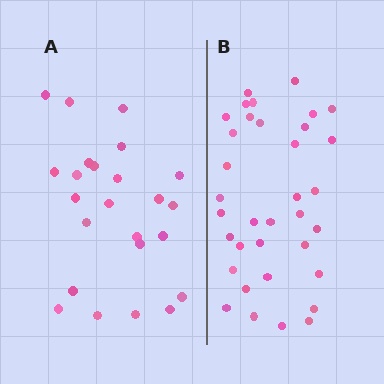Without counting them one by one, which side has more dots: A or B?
Region B (the right region) has more dots.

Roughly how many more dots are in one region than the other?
Region B has roughly 12 or so more dots than region A.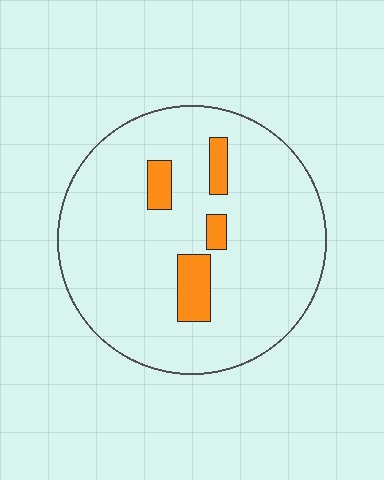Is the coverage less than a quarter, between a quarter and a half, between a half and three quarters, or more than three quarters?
Less than a quarter.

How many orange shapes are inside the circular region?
4.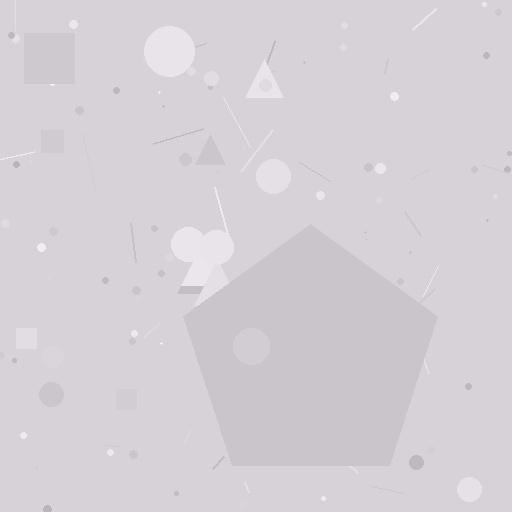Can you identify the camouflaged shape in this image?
The camouflaged shape is a pentagon.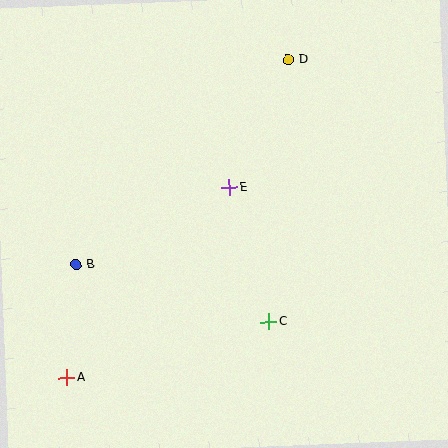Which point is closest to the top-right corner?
Point D is closest to the top-right corner.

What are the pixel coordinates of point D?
Point D is at (288, 59).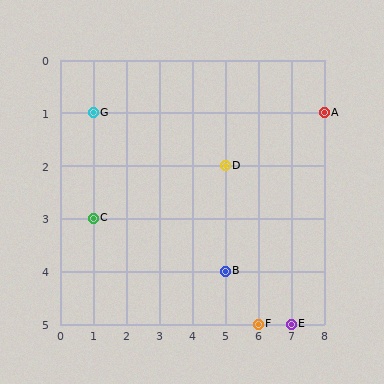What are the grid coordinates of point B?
Point B is at grid coordinates (5, 4).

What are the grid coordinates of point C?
Point C is at grid coordinates (1, 3).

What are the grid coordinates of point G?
Point G is at grid coordinates (1, 1).